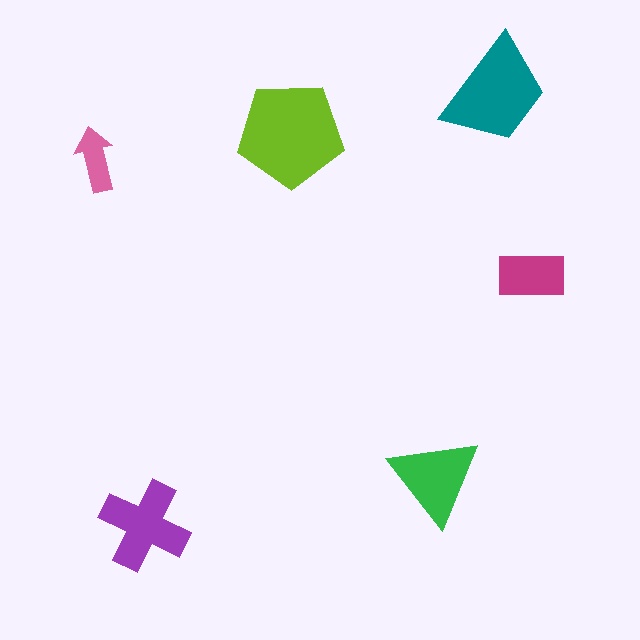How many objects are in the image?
There are 6 objects in the image.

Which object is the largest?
The lime pentagon.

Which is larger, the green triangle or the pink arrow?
The green triangle.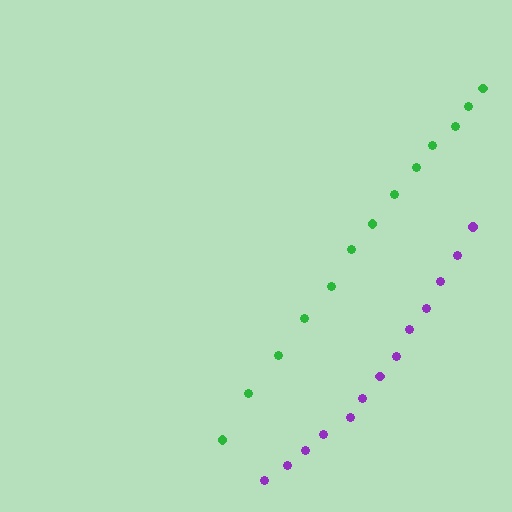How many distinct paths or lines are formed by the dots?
There are 2 distinct paths.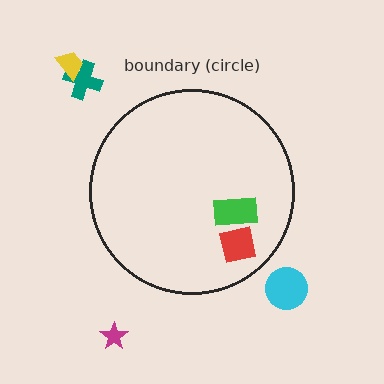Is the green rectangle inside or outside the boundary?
Inside.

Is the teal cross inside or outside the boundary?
Outside.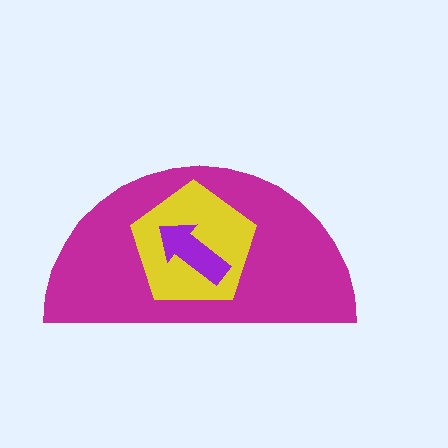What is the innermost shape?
The purple arrow.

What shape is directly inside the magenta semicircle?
The yellow pentagon.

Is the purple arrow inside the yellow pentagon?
Yes.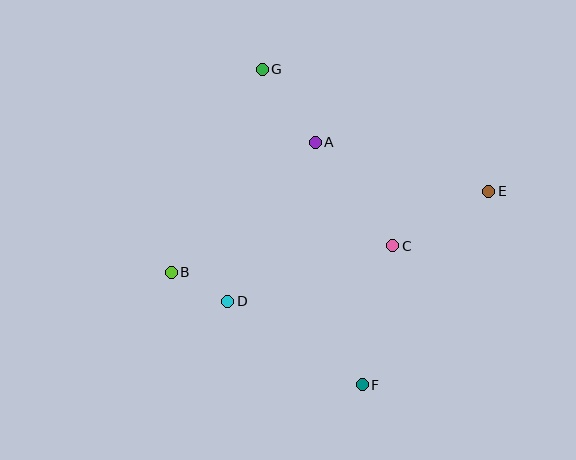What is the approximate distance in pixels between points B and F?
The distance between B and F is approximately 222 pixels.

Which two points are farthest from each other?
Points F and G are farthest from each other.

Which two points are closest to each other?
Points B and D are closest to each other.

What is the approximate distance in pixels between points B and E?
The distance between B and E is approximately 328 pixels.